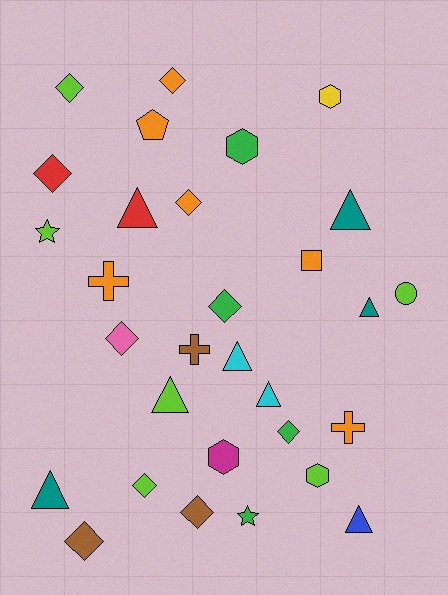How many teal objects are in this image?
There are 3 teal objects.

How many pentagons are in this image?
There is 1 pentagon.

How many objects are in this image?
There are 30 objects.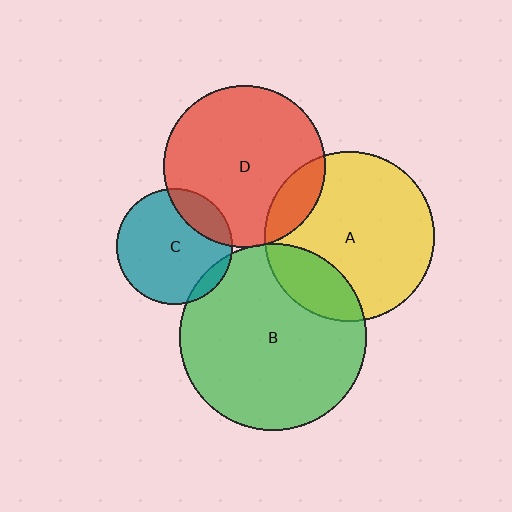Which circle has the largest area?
Circle B (green).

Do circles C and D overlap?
Yes.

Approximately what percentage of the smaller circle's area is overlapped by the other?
Approximately 20%.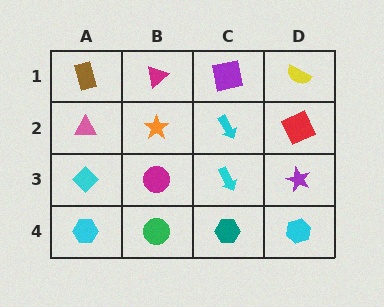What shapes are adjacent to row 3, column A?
A pink triangle (row 2, column A), a cyan hexagon (row 4, column A), a magenta circle (row 3, column B).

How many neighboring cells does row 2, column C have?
4.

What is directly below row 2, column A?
A cyan diamond.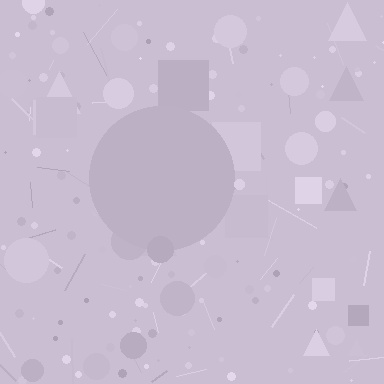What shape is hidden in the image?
A circle is hidden in the image.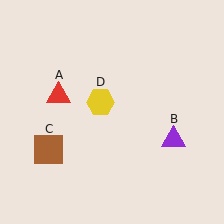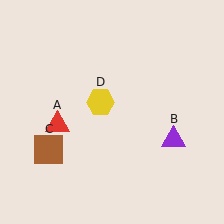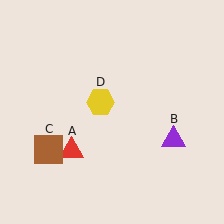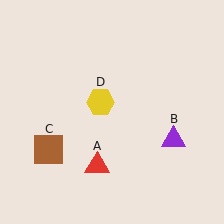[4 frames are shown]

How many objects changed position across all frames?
1 object changed position: red triangle (object A).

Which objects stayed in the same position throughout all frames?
Purple triangle (object B) and brown square (object C) and yellow hexagon (object D) remained stationary.